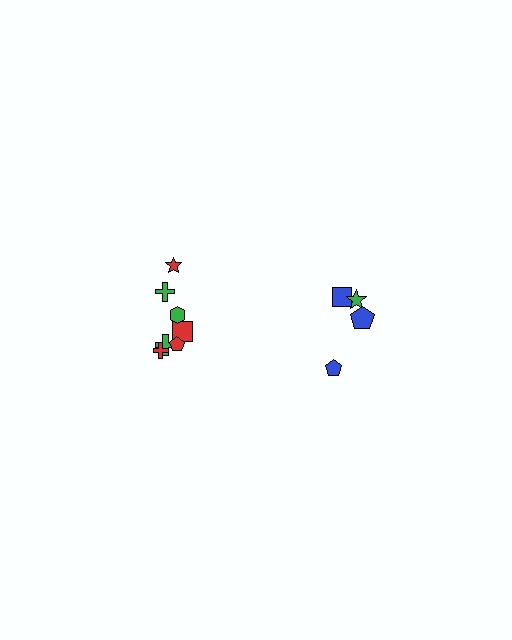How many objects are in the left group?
There are 7 objects.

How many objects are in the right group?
There are 4 objects.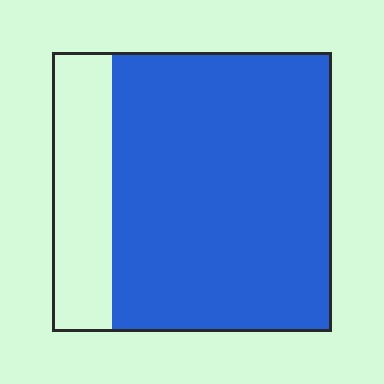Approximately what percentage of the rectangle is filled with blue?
Approximately 80%.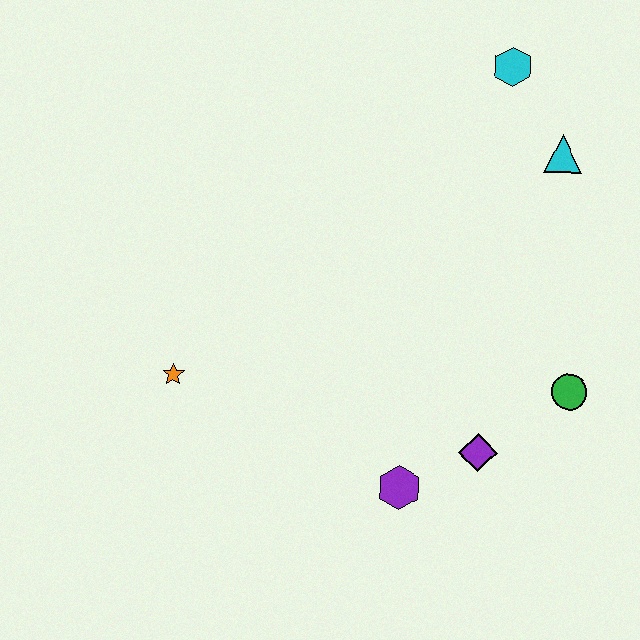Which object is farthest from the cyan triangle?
The orange star is farthest from the cyan triangle.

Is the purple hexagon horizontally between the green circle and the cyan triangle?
No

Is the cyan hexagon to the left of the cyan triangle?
Yes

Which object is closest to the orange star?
The purple hexagon is closest to the orange star.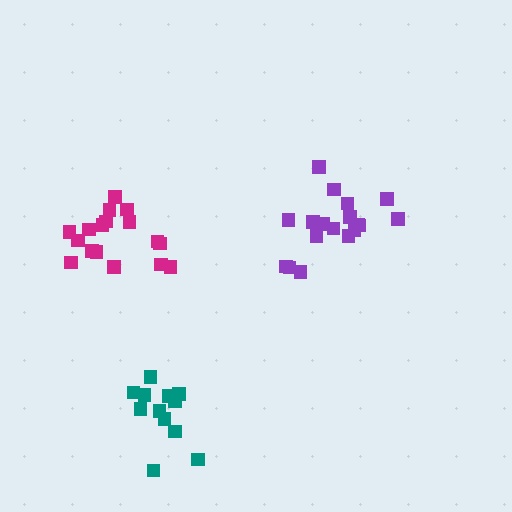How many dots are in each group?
Group 1: 17 dots, Group 2: 18 dots, Group 3: 12 dots (47 total).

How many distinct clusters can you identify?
There are 3 distinct clusters.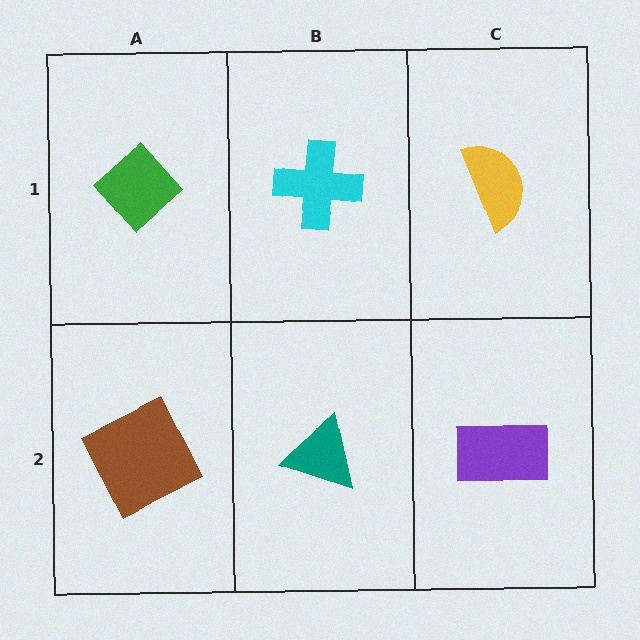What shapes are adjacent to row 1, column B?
A teal triangle (row 2, column B), a green diamond (row 1, column A), a yellow semicircle (row 1, column C).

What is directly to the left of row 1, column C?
A cyan cross.